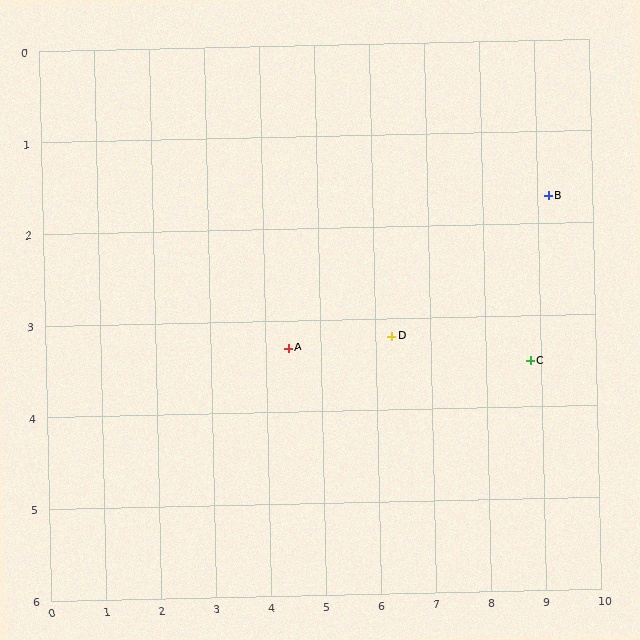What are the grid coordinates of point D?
Point D is at approximately (6.3, 3.2).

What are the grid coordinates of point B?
Point B is at approximately (9.2, 1.7).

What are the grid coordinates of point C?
Point C is at approximately (8.8, 3.5).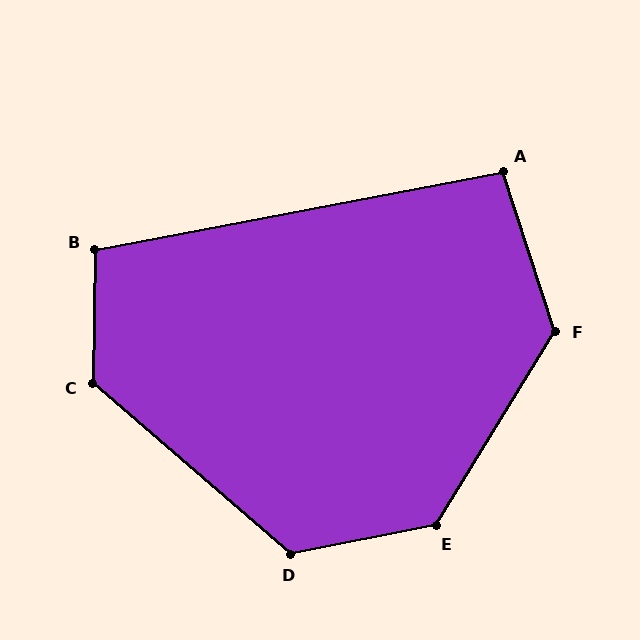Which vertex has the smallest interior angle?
A, at approximately 97 degrees.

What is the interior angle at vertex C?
Approximately 130 degrees (obtuse).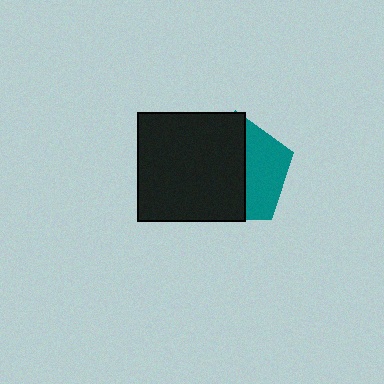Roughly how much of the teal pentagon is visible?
A small part of it is visible (roughly 38%).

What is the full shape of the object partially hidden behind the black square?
The partially hidden object is a teal pentagon.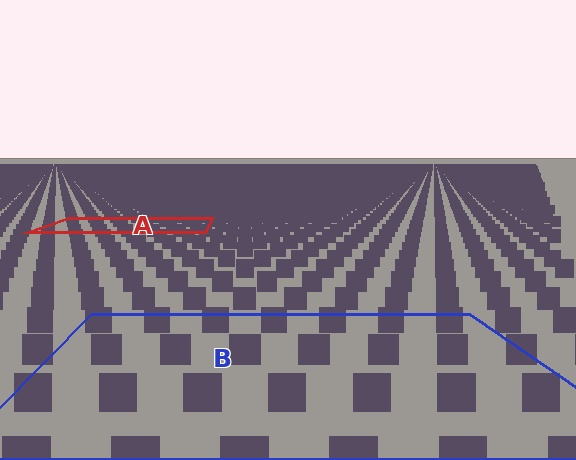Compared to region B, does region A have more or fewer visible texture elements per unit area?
Region A has more texture elements per unit area — they are packed more densely because it is farther away.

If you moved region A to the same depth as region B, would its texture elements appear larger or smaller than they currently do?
They would appear larger. At a closer depth, the same texture elements are projected at a bigger on-screen size.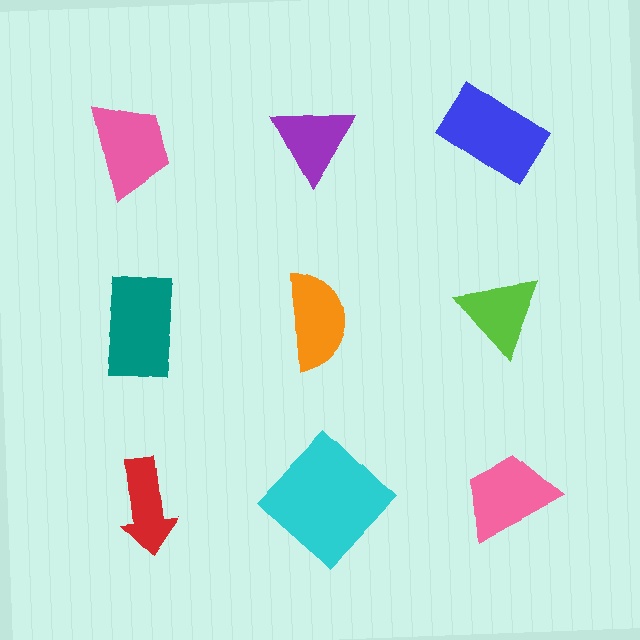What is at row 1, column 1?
A pink trapezoid.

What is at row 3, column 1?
A red arrow.